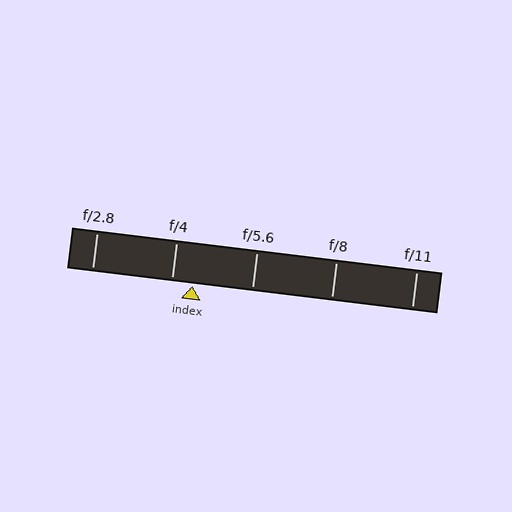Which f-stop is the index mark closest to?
The index mark is closest to f/4.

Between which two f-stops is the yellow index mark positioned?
The index mark is between f/4 and f/5.6.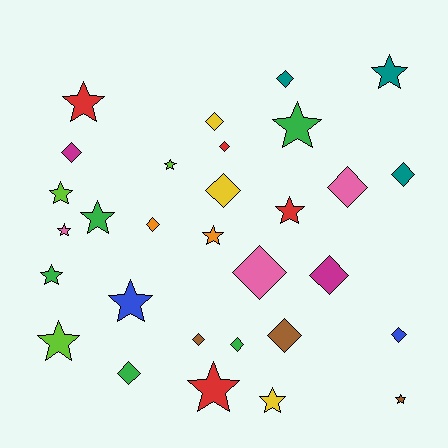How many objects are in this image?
There are 30 objects.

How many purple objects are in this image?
There are no purple objects.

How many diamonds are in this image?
There are 15 diamonds.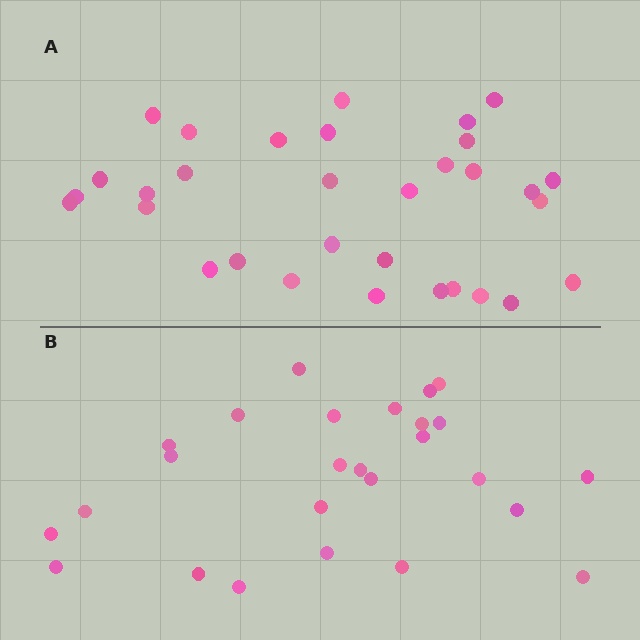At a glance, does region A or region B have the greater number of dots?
Region A (the top region) has more dots.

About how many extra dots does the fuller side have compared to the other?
Region A has about 6 more dots than region B.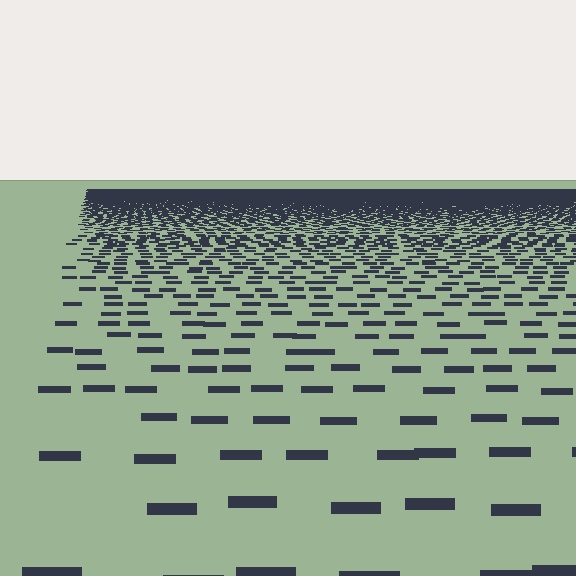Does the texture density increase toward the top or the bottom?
Density increases toward the top.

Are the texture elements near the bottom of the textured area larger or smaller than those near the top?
Larger. Near the bottom, elements are closer to the viewer and appear at a bigger on-screen size.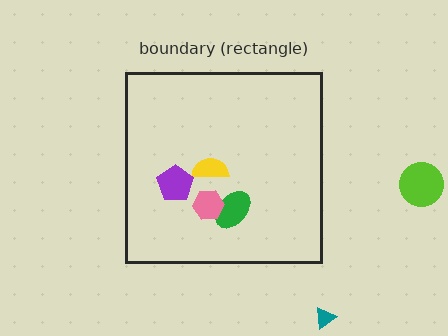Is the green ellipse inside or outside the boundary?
Inside.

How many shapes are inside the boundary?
4 inside, 2 outside.